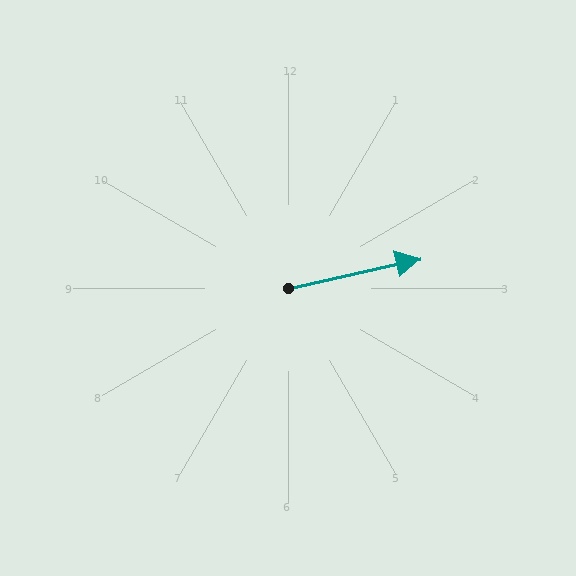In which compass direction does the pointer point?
East.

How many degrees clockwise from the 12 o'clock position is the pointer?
Approximately 77 degrees.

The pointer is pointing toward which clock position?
Roughly 3 o'clock.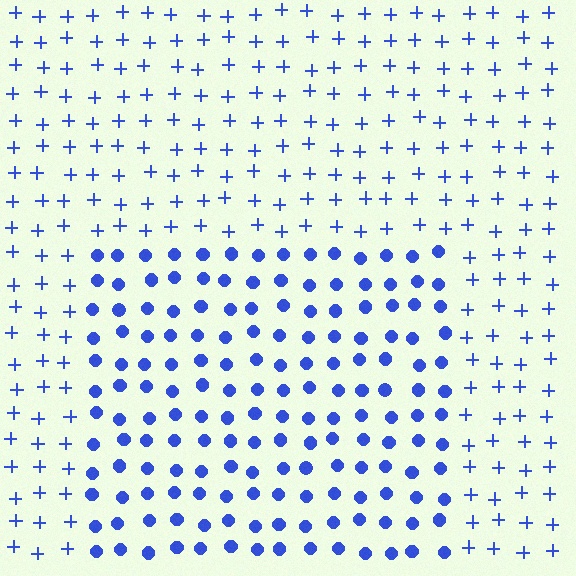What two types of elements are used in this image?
The image uses circles inside the rectangle region and plus signs outside it.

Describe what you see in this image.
The image is filled with small blue elements arranged in a uniform grid. A rectangle-shaped region contains circles, while the surrounding area contains plus signs. The boundary is defined purely by the change in element shape.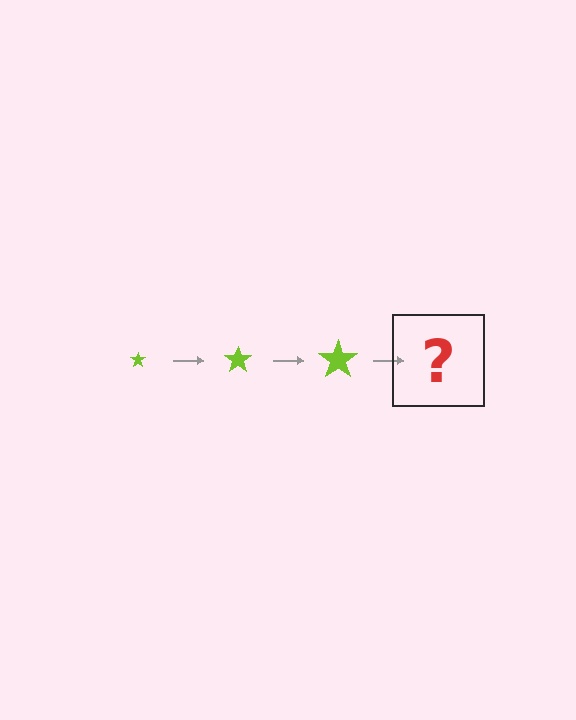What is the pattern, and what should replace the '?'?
The pattern is that the star gets progressively larger each step. The '?' should be a lime star, larger than the previous one.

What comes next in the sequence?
The next element should be a lime star, larger than the previous one.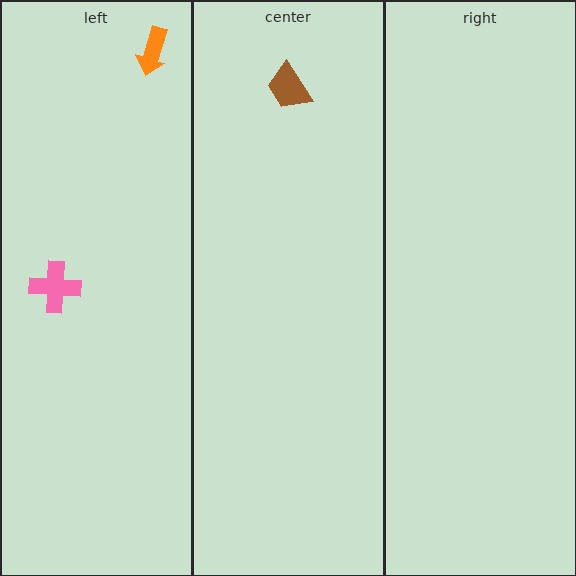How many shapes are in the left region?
2.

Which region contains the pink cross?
The left region.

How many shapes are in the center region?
1.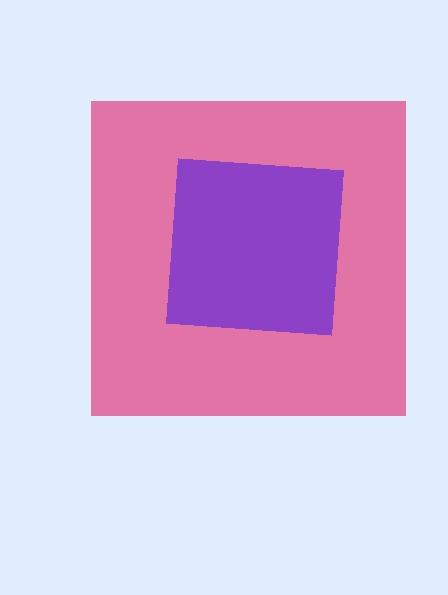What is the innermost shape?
The purple square.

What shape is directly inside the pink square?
The purple square.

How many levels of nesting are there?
2.